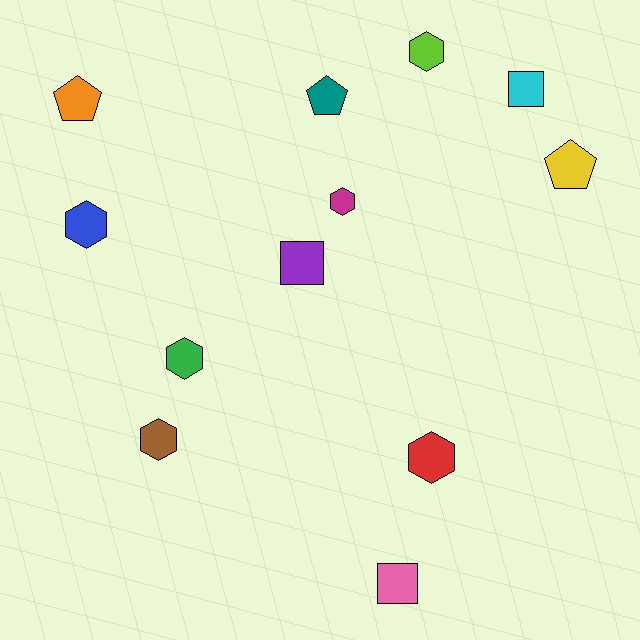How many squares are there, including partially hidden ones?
There are 3 squares.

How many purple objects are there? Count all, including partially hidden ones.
There is 1 purple object.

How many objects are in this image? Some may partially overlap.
There are 12 objects.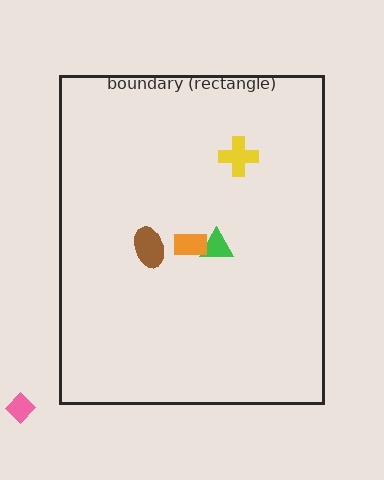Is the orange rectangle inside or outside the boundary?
Inside.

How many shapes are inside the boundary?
4 inside, 1 outside.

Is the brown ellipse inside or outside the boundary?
Inside.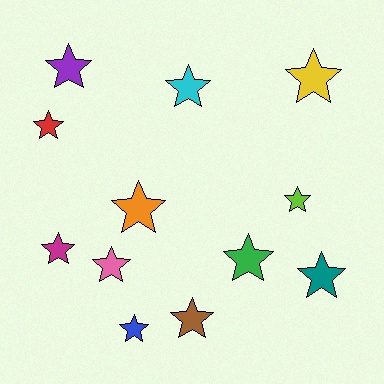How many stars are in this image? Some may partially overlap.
There are 12 stars.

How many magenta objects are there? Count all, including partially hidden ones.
There is 1 magenta object.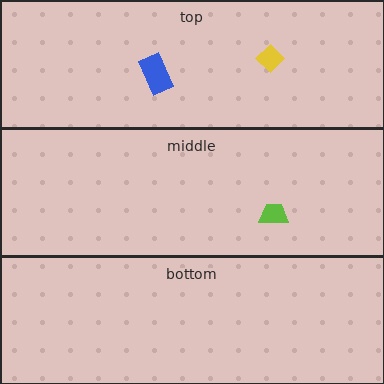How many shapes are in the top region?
2.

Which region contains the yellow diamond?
The top region.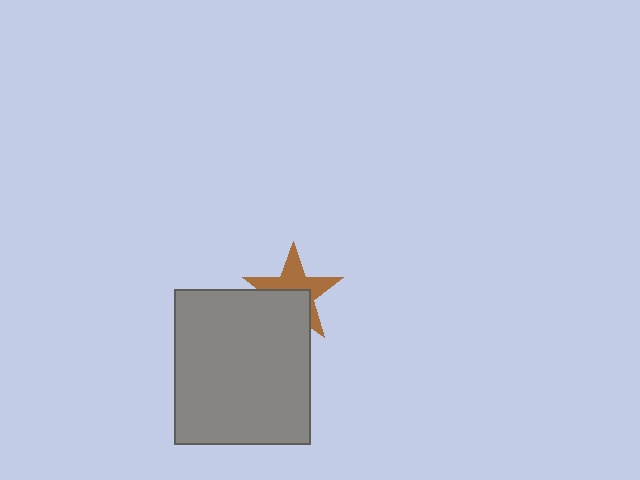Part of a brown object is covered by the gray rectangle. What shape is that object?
It is a star.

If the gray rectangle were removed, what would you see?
You would see the complete brown star.